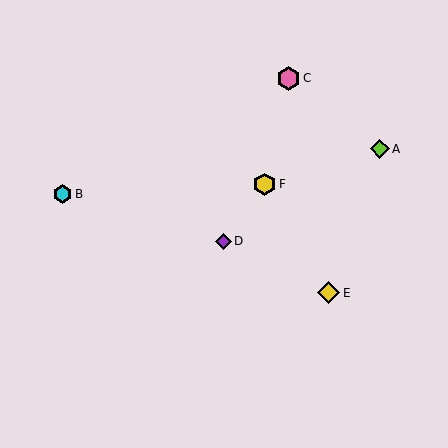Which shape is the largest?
The pink hexagon (labeled C) is the largest.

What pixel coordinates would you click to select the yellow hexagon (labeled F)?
Click at (264, 184) to select the yellow hexagon F.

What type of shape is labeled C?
Shape C is a pink hexagon.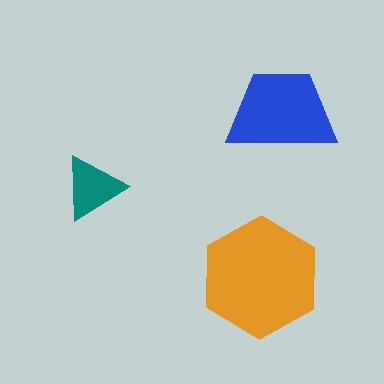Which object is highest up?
The blue trapezoid is topmost.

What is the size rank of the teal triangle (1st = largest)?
3rd.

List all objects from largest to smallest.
The orange hexagon, the blue trapezoid, the teal triangle.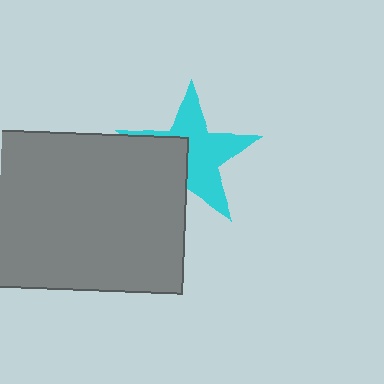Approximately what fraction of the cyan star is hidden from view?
Roughly 38% of the cyan star is hidden behind the gray rectangle.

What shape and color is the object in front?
The object in front is a gray rectangle.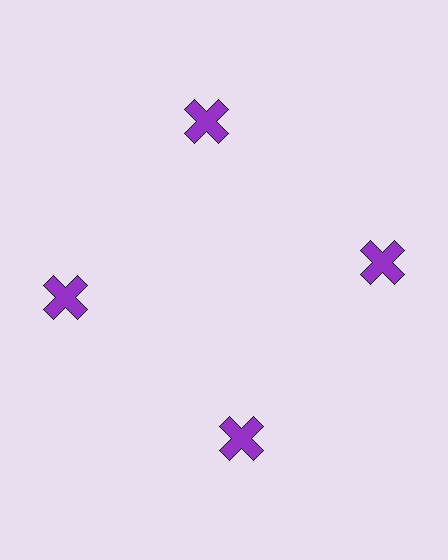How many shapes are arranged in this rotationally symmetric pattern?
There are 4 shapes, arranged in 4 groups of 1.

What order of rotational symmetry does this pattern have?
This pattern has 4-fold rotational symmetry.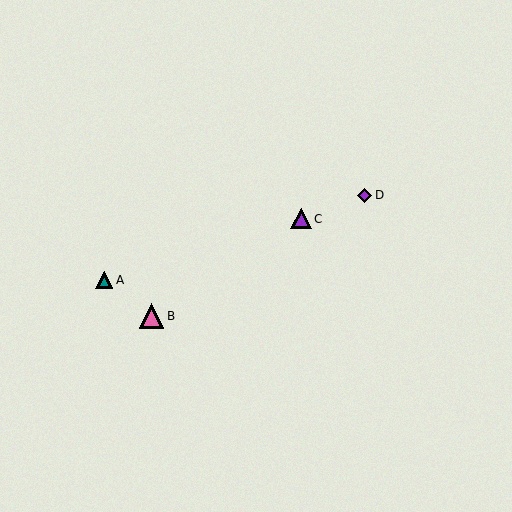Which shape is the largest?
The pink triangle (labeled B) is the largest.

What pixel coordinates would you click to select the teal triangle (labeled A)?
Click at (104, 280) to select the teal triangle A.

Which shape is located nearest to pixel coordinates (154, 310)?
The pink triangle (labeled B) at (152, 316) is nearest to that location.